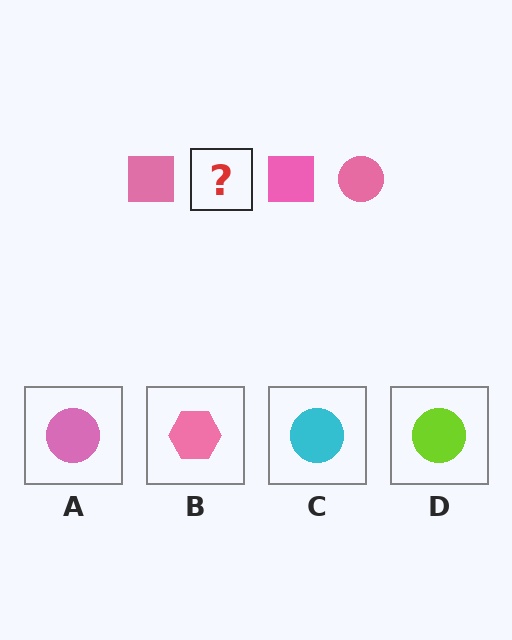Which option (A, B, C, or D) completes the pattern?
A.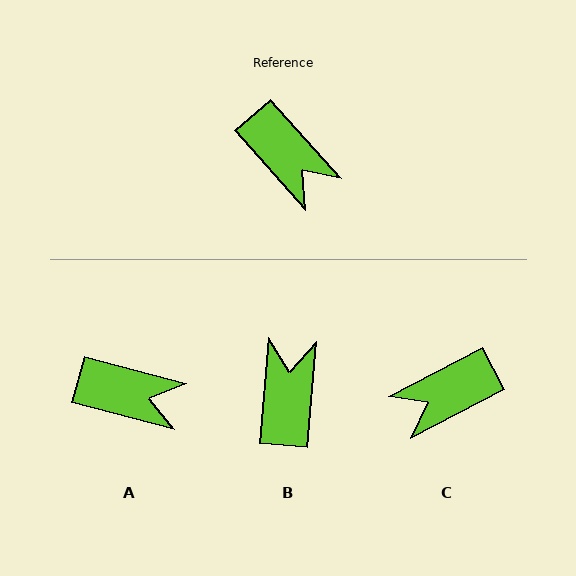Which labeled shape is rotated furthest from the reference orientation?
B, about 134 degrees away.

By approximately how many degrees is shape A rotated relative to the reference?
Approximately 34 degrees counter-clockwise.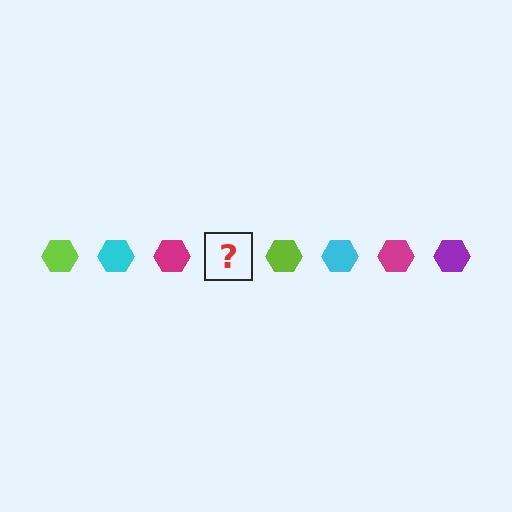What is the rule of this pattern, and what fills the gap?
The rule is that the pattern cycles through lime, cyan, magenta, purple hexagons. The gap should be filled with a purple hexagon.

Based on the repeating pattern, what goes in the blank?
The blank should be a purple hexagon.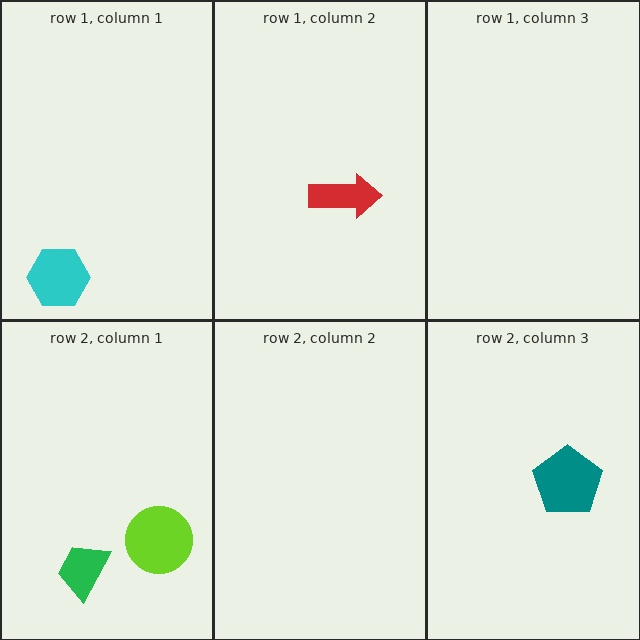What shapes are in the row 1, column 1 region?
The cyan hexagon.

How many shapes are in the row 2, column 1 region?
2.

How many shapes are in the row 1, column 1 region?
1.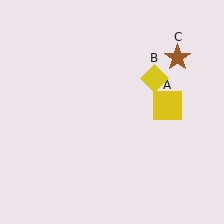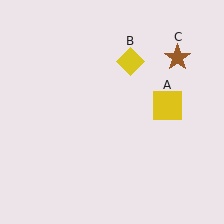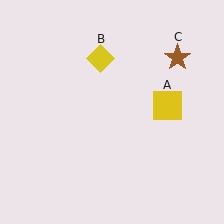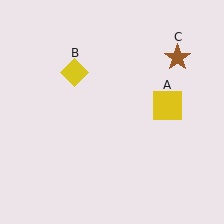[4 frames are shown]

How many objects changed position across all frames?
1 object changed position: yellow diamond (object B).